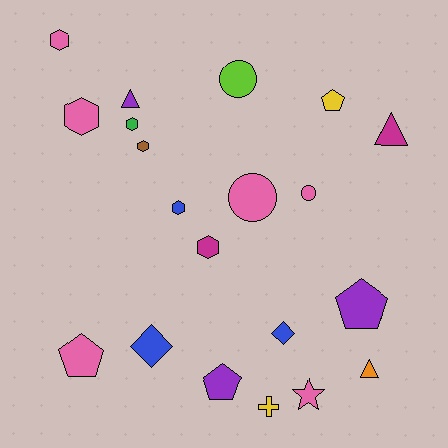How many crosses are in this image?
There is 1 cross.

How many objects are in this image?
There are 20 objects.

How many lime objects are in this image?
There is 1 lime object.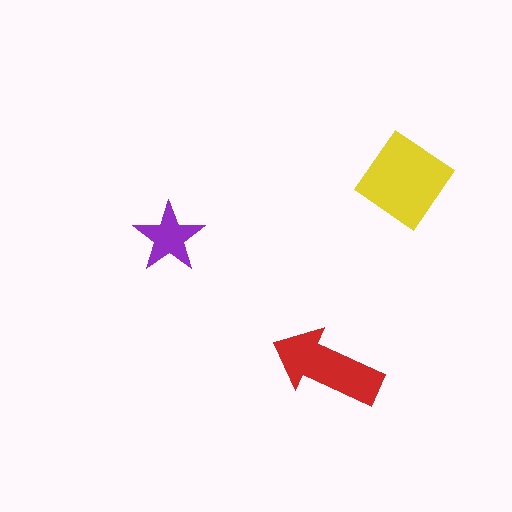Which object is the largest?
The yellow diamond.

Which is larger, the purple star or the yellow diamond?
The yellow diamond.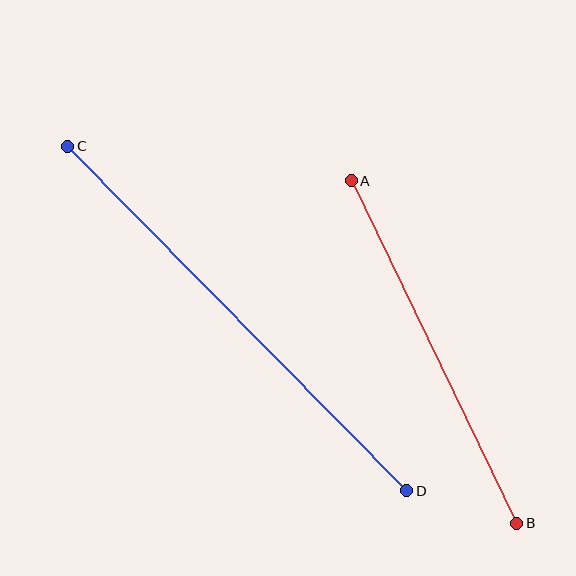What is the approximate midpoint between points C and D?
The midpoint is at approximately (237, 318) pixels.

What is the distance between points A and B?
The distance is approximately 380 pixels.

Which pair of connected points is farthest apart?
Points C and D are farthest apart.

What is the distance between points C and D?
The distance is approximately 483 pixels.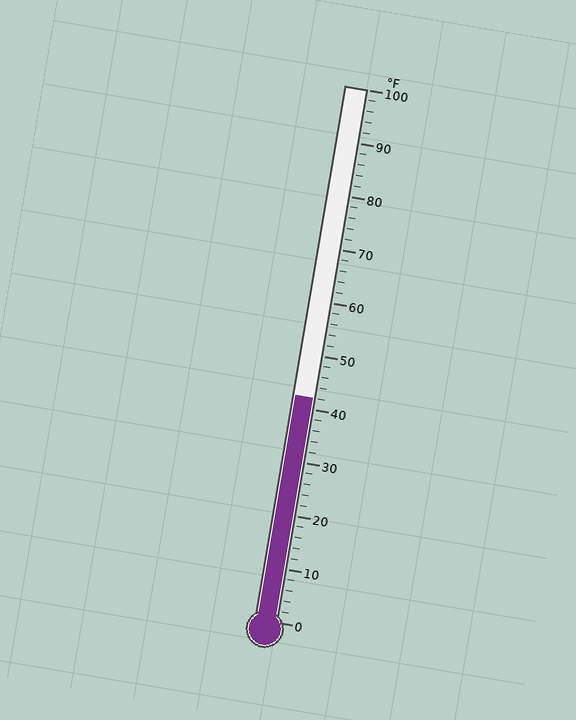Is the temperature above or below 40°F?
The temperature is above 40°F.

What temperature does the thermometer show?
The thermometer shows approximately 42°F.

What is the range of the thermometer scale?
The thermometer scale ranges from 0°F to 100°F.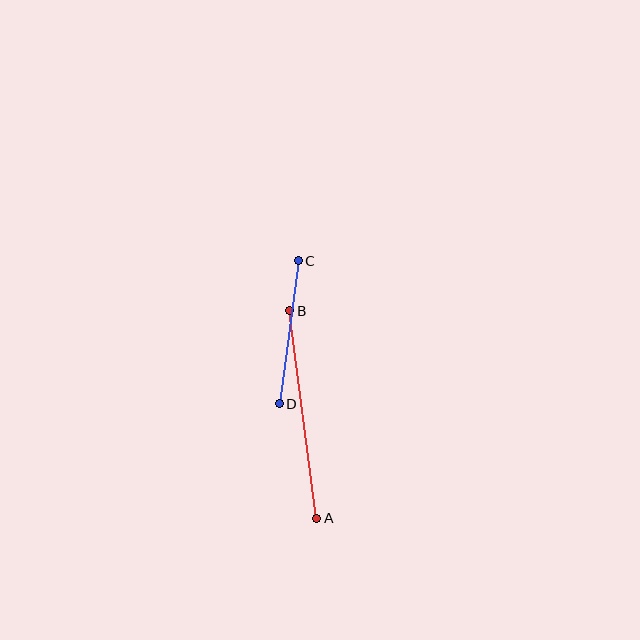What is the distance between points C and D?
The distance is approximately 144 pixels.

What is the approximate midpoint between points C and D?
The midpoint is at approximately (289, 332) pixels.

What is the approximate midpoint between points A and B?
The midpoint is at approximately (303, 415) pixels.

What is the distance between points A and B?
The distance is approximately 209 pixels.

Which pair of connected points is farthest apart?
Points A and B are farthest apart.